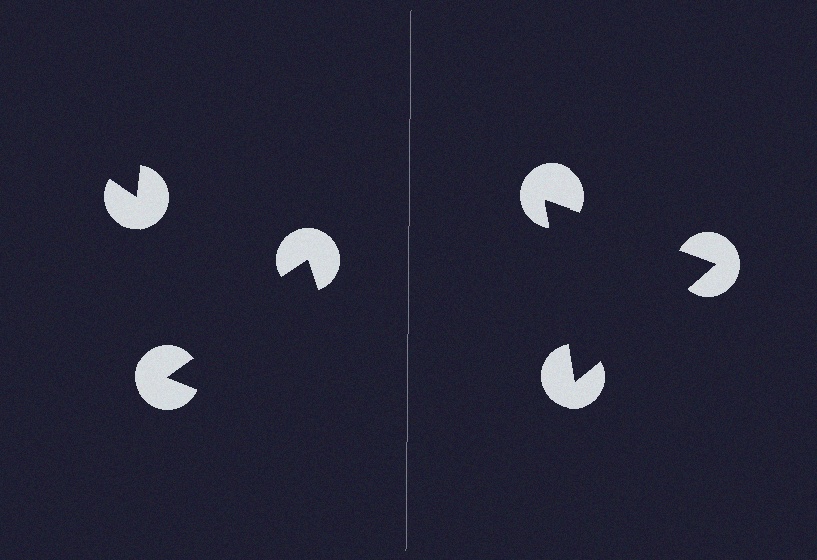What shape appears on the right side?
An illusory triangle.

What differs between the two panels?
The pac-man discs are positioned identically on both sides; only the wedge orientations differ. On the right they align to a triangle; on the left they are misaligned.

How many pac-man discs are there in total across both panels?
6 — 3 on each side.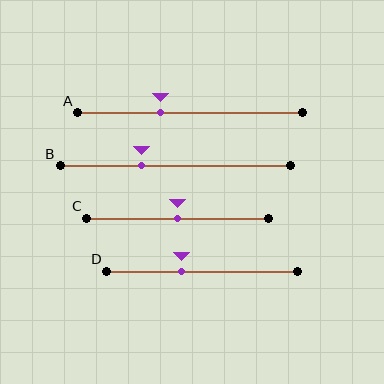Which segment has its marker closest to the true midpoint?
Segment C has its marker closest to the true midpoint.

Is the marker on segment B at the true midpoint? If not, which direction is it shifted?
No, the marker on segment B is shifted to the left by about 15% of the segment length.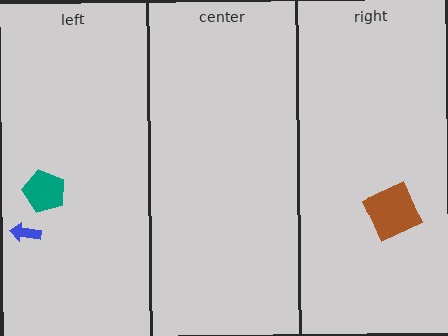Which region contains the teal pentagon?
The left region.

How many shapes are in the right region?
1.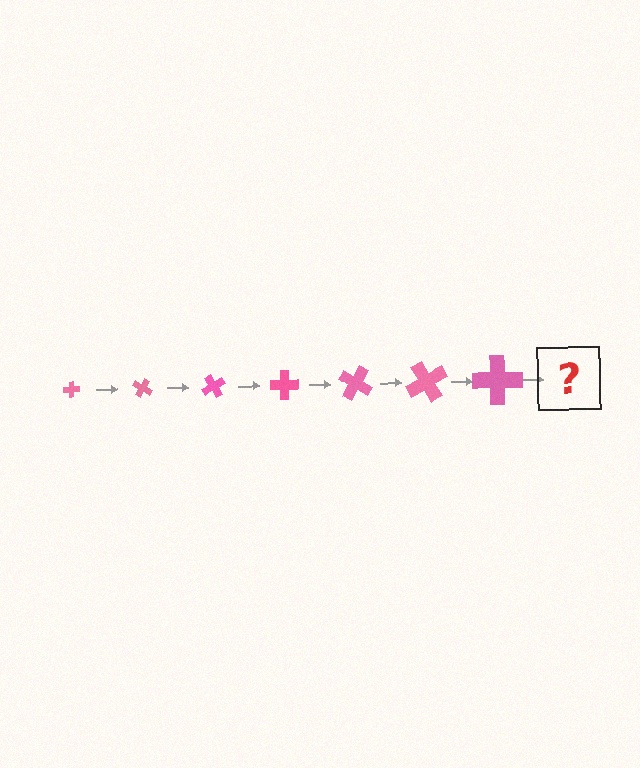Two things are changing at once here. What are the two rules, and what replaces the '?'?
The two rules are that the cross grows larger each step and it rotates 30 degrees each step. The '?' should be a cross, larger than the previous one and rotated 210 degrees from the start.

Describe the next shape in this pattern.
It should be a cross, larger than the previous one and rotated 210 degrees from the start.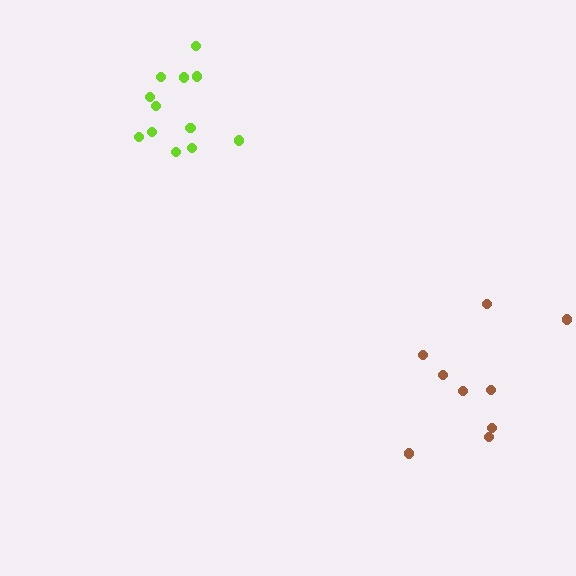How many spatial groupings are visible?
There are 2 spatial groupings.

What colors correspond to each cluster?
The clusters are colored: lime, brown.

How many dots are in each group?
Group 1: 12 dots, Group 2: 9 dots (21 total).